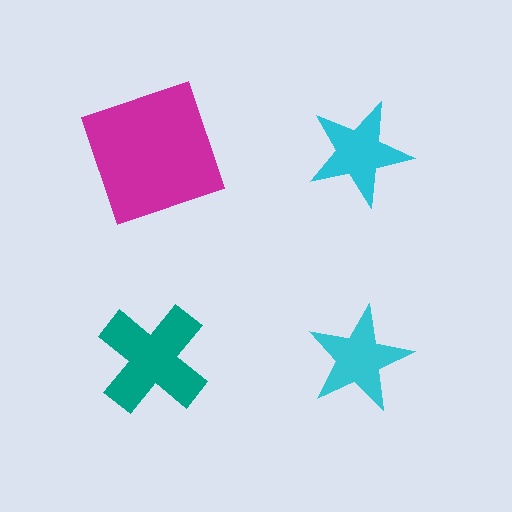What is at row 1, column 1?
A magenta square.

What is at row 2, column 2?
A cyan star.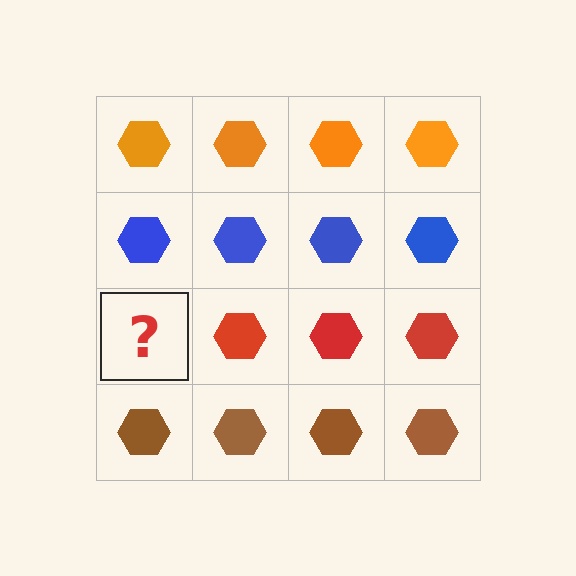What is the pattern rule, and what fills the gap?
The rule is that each row has a consistent color. The gap should be filled with a red hexagon.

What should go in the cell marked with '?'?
The missing cell should contain a red hexagon.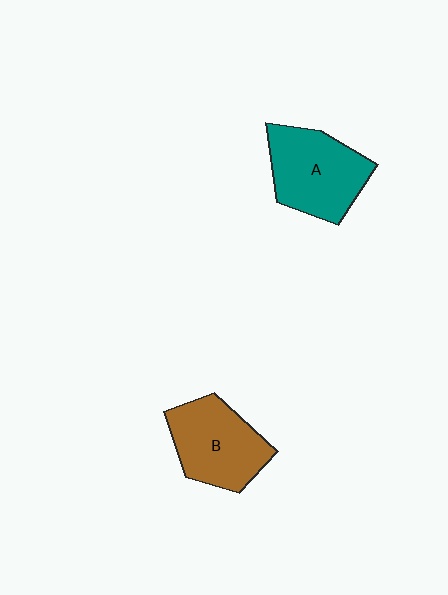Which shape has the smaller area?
Shape B (brown).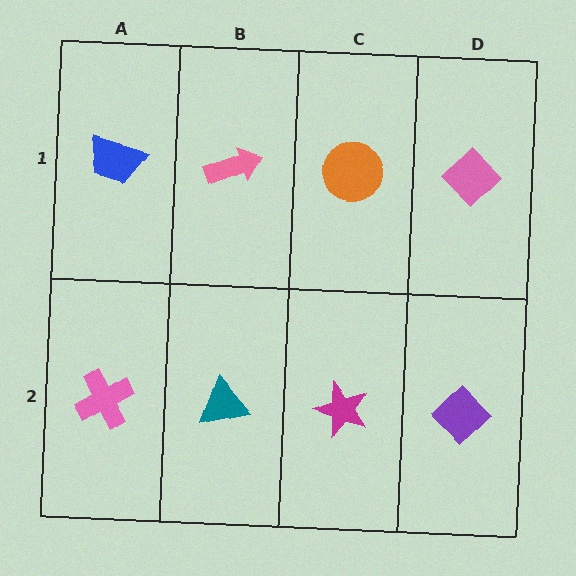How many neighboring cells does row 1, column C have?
3.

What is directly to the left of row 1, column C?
A pink arrow.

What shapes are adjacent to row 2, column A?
A blue trapezoid (row 1, column A), a teal triangle (row 2, column B).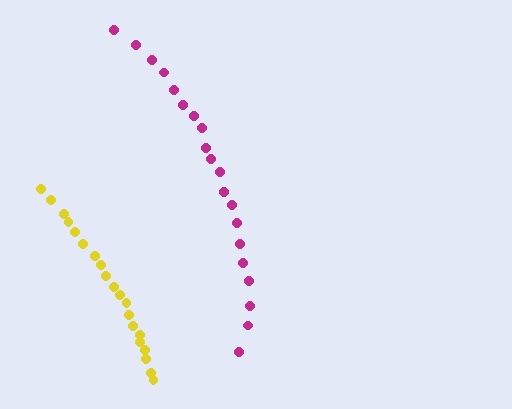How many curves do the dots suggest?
There are 2 distinct paths.